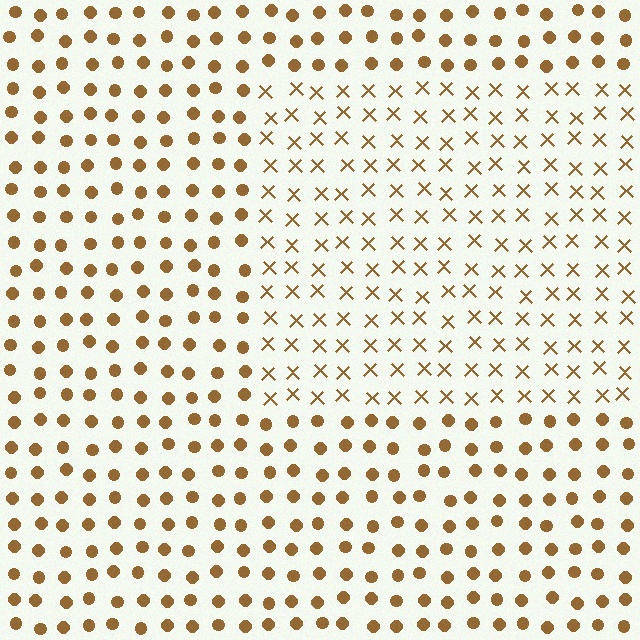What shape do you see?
I see a rectangle.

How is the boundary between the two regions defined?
The boundary is defined by a change in element shape: X marks inside vs. circles outside. All elements share the same color and spacing.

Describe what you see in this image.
The image is filled with small brown elements arranged in a uniform grid. A rectangle-shaped region contains X marks, while the surrounding area contains circles. The boundary is defined purely by the change in element shape.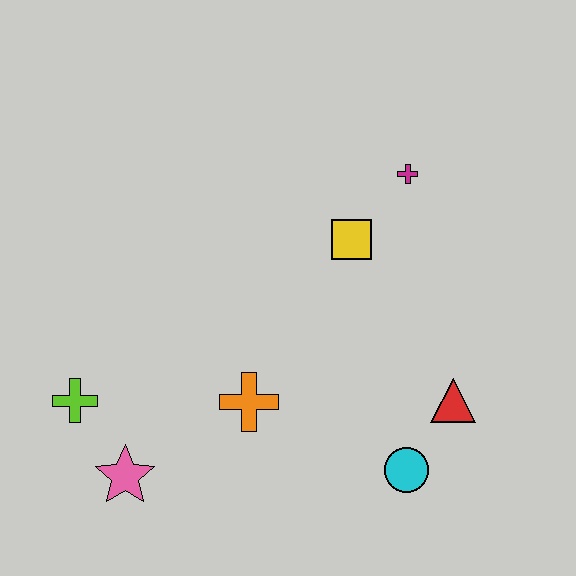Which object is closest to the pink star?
The lime cross is closest to the pink star.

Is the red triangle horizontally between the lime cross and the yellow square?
No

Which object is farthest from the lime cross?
The magenta cross is farthest from the lime cross.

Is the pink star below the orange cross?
Yes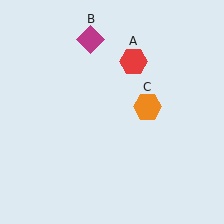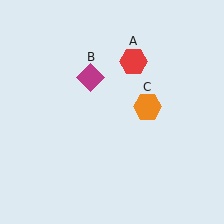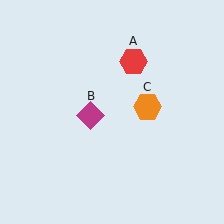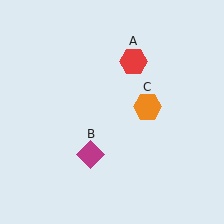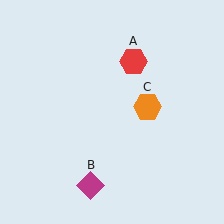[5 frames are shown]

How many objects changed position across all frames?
1 object changed position: magenta diamond (object B).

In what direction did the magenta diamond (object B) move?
The magenta diamond (object B) moved down.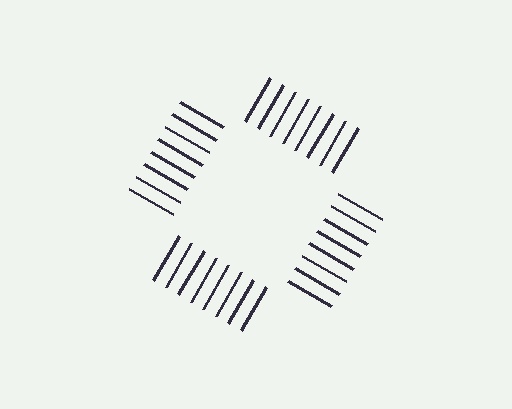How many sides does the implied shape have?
4 sides — the line-ends trace a square.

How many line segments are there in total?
32 — 8 along each of the 4 edges.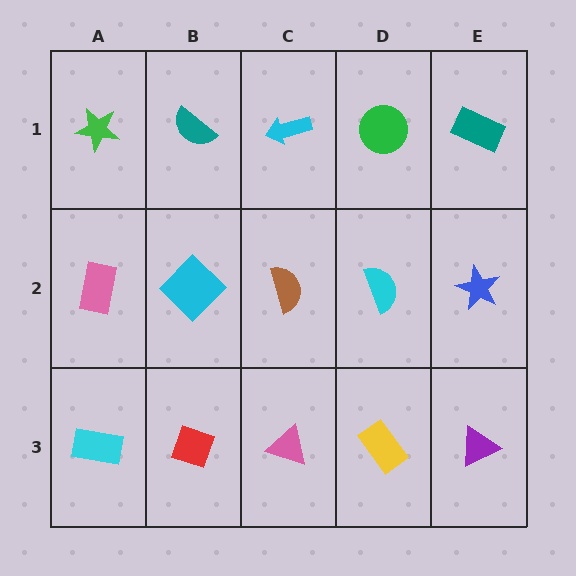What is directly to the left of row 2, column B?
A pink rectangle.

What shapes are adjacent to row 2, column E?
A teal rectangle (row 1, column E), a purple triangle (row 3, column E), a cyan semicircle (row 2, column D).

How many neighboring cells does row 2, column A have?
3.